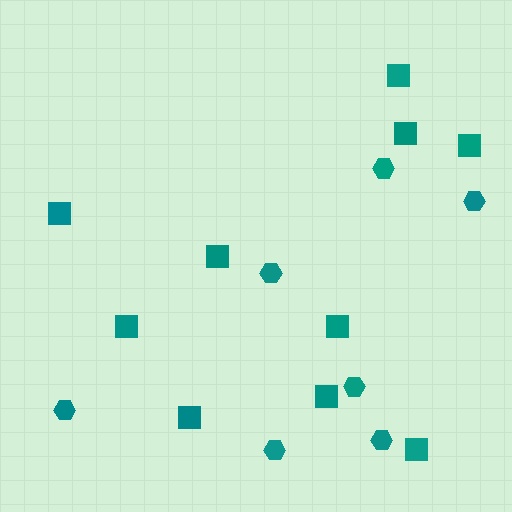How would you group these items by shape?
There are 2 groups: one group of hexagons (7) and one group of squares (10).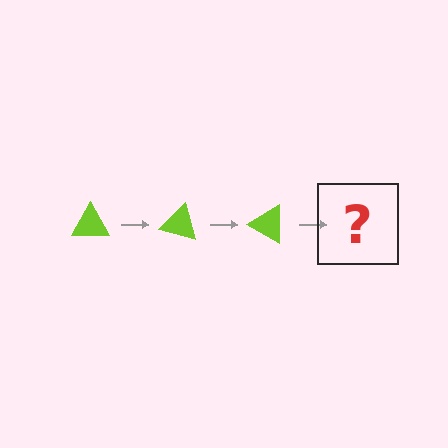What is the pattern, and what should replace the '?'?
The pattern is that the triangle rotates 15 degrees each step. The '?' should be a lime triangle rotated 45 degrees.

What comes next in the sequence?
The next element should be a lime triangle rotated 45 degrees.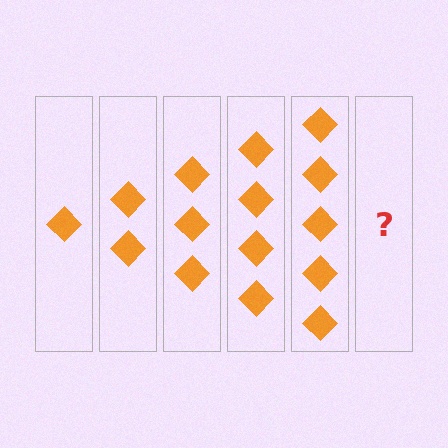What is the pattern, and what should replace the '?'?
The pattern is that each step adds one more diamond. The '?' should be 6 diamonds.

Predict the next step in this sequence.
The next step is 6 diamonds.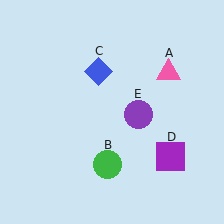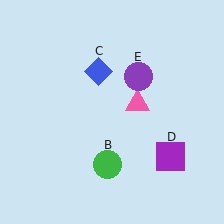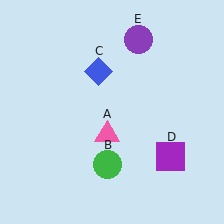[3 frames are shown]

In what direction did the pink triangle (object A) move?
The pink triangle (object A) moved down and to the left.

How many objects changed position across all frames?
2 objects changed position: pink triangle (object A), purple circle (object E).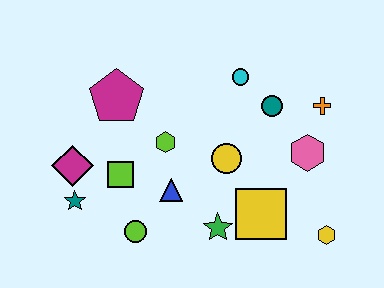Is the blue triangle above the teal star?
Yes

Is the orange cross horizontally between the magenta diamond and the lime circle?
No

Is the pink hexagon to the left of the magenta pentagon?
No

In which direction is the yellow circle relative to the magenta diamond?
The yellow circle is to the right of the magenta diamond.